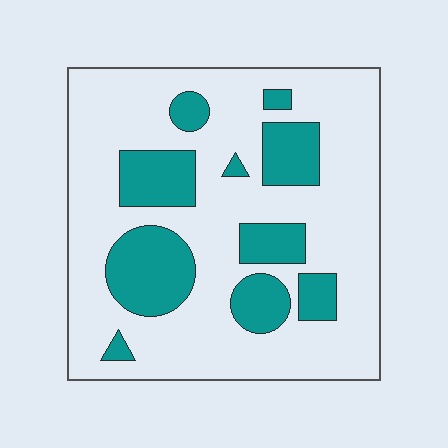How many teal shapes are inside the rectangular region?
10.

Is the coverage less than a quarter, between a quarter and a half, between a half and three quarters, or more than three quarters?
Between a quarter and a half.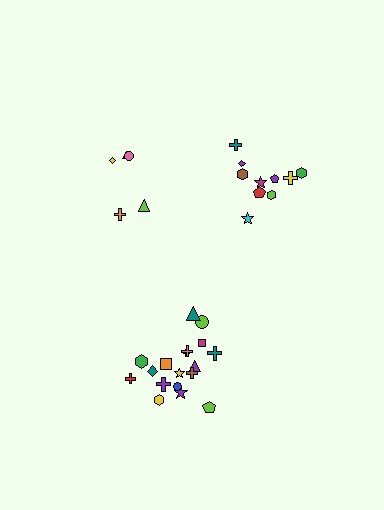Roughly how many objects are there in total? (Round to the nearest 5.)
Roughly 35 objects in total.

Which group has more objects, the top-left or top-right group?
The top-right group.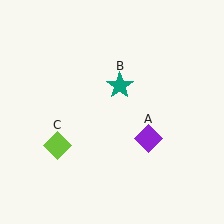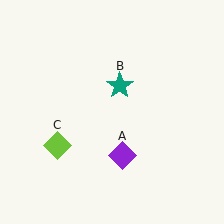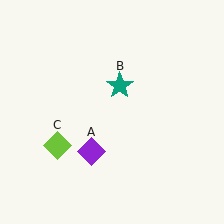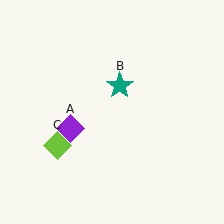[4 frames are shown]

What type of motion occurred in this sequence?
The purple diamond (object A) rotated clockwise around the center of the scene.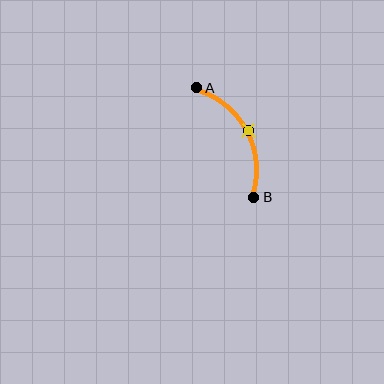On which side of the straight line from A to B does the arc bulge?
The arc bulges to the right of the straight line connecting A and B.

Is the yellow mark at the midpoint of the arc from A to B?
Yes. The yellow mark lies on the arc at equal arc-length from both A and B — it is the arc midpoint.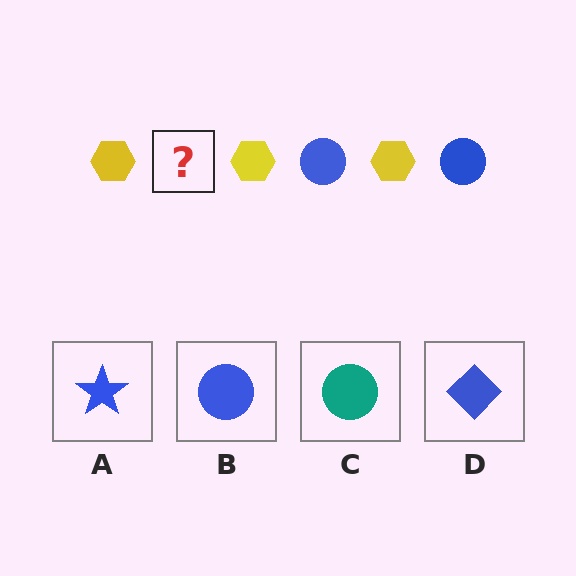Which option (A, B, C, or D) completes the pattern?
B.